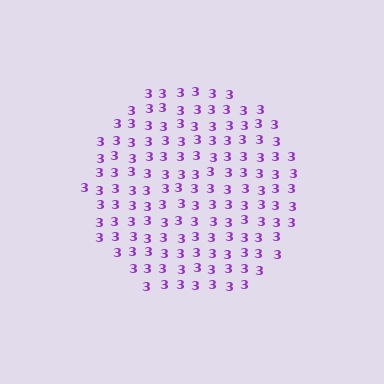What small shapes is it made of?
It is made of small digit 3's.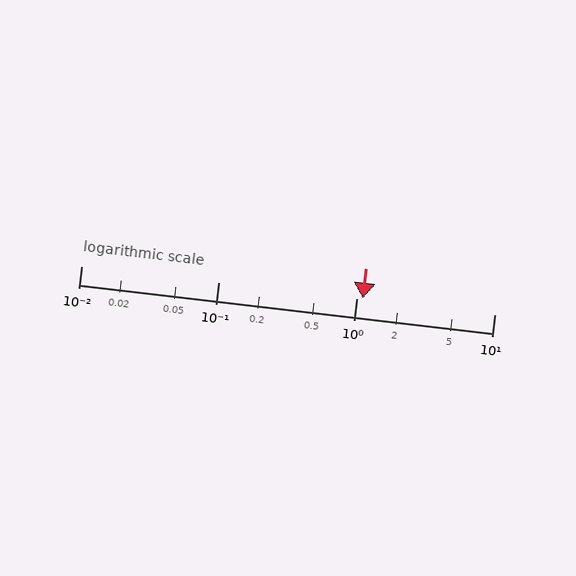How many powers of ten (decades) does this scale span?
The scale spans 3 decades, from 0.01 to 10.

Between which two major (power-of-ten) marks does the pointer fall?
The pointer is between 1 and 10.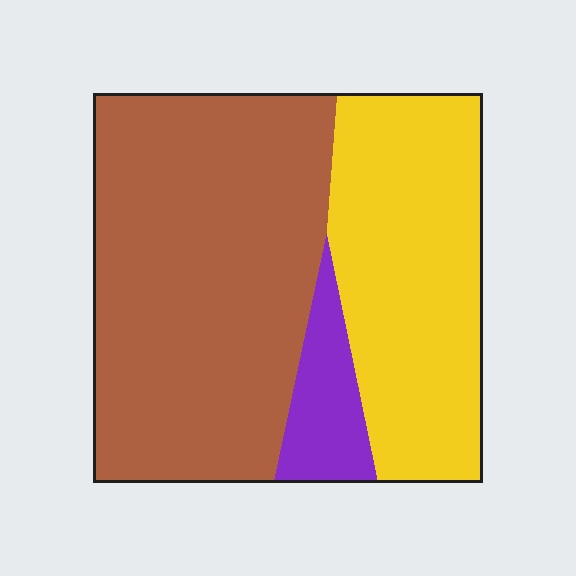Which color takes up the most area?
Brown, at roughly 55%.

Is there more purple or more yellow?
Yellow.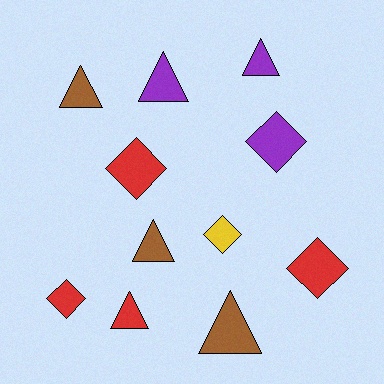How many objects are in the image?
There are 11 objects.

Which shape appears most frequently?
Triangle, with 6 objects.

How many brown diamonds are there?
There are no brown diamonds.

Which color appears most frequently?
Red, with 4 objects.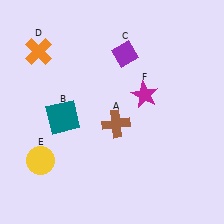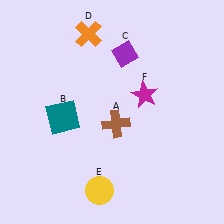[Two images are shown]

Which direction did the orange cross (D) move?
The orange cross (D) moved right.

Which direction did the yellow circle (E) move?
The yellow circle (E) moved right.